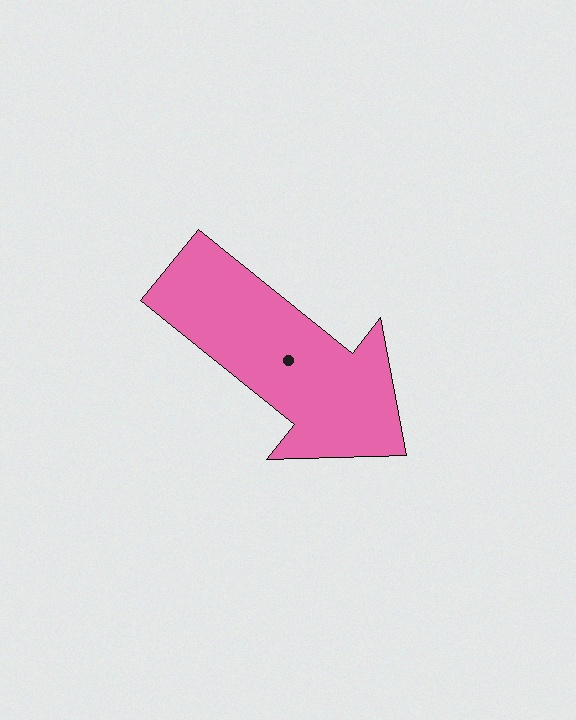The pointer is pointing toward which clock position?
Roughly 4 o'clock.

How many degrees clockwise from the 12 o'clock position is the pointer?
Approximately 129 degrees.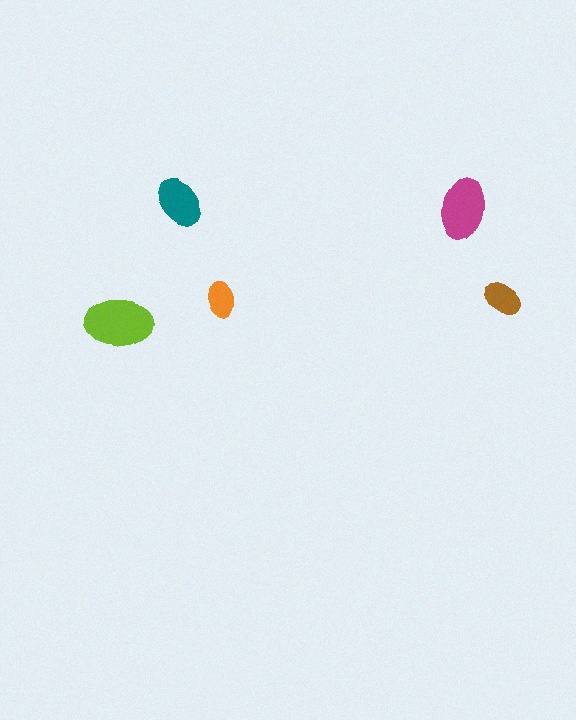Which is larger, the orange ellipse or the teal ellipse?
The teal one.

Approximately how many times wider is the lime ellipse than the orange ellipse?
About 2 times wider.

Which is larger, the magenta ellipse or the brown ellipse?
The magenta one.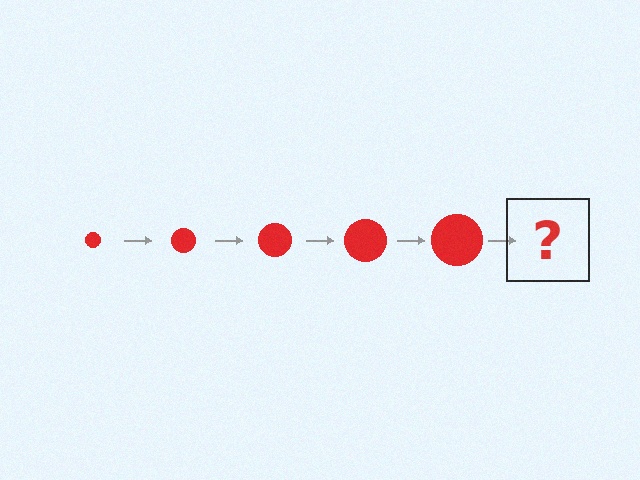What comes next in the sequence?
The next element should be a red circle, larger than the previous one.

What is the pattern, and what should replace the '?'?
The pattern is that the circle gets progressively larger each step. The '?' should be a red circle, larger than the previous one.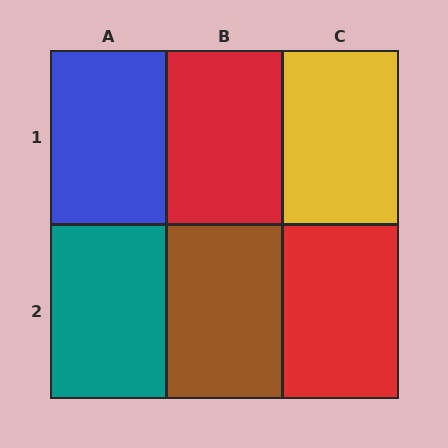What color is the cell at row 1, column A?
Blue.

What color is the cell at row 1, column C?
Yellow.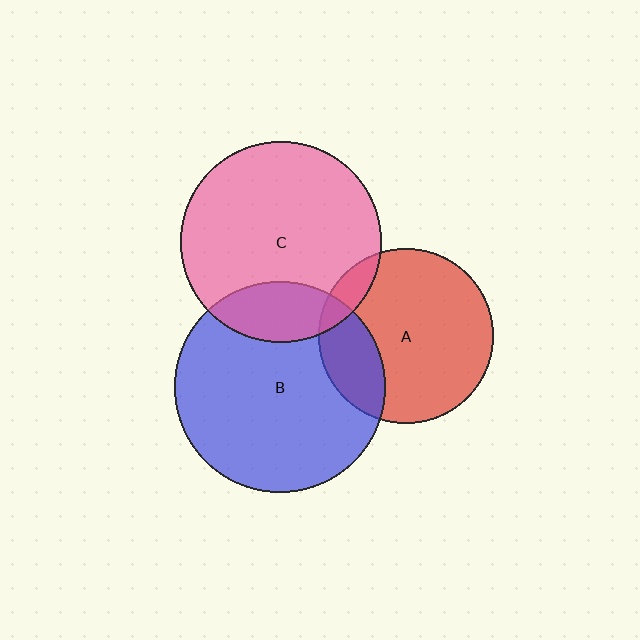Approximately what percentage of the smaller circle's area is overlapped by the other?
Approximately 10%.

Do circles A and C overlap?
Yes.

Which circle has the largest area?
Circle B (blue).